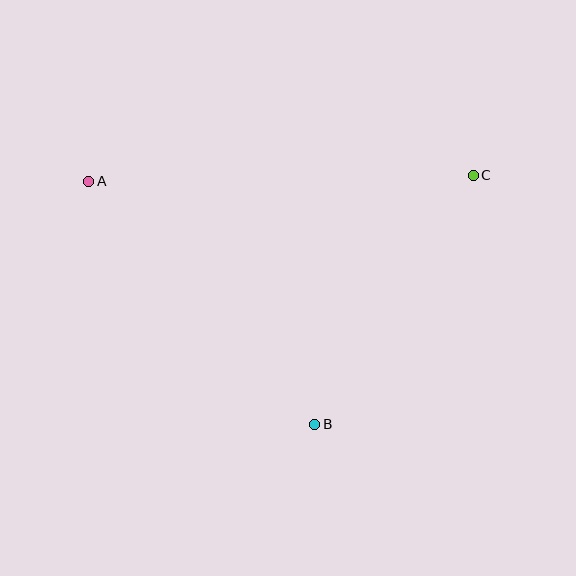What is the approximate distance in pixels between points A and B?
The distance between A and B is approximately 332 pixels.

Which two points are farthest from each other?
Points A and C are farthest from each other.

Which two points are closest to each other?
Points B and C are closest to each other.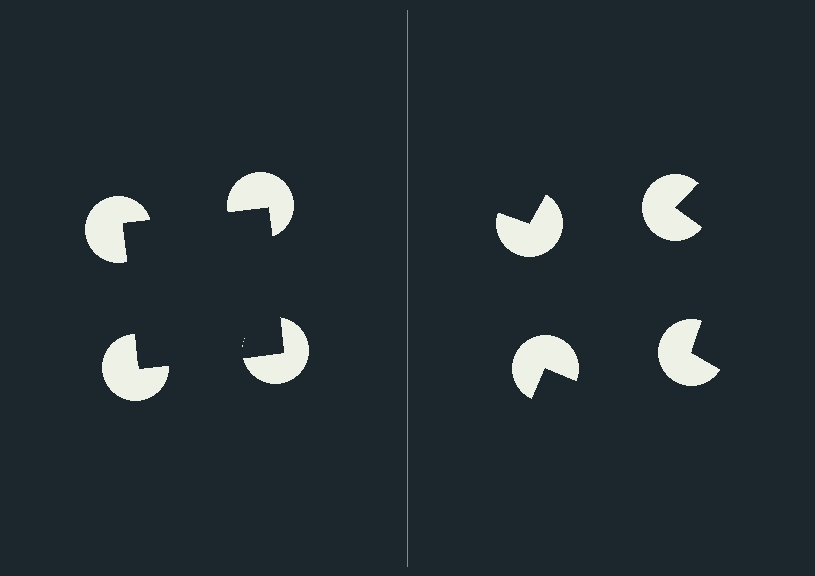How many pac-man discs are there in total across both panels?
8 — 4 on each side.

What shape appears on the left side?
An illusory square.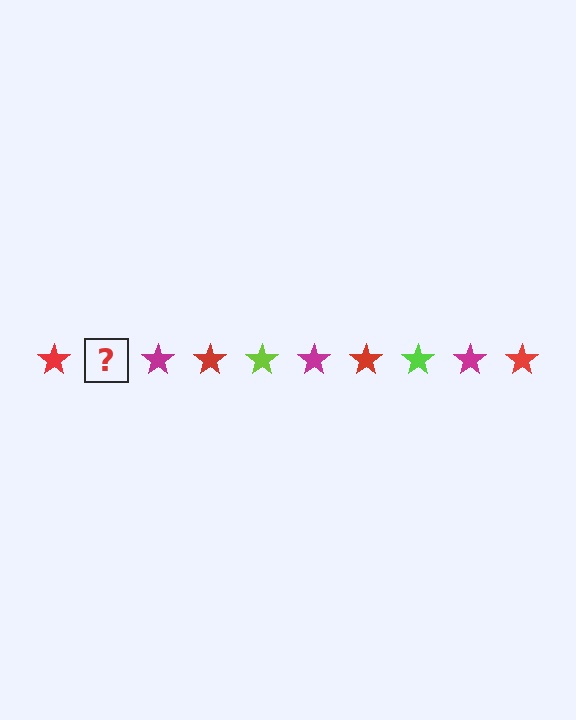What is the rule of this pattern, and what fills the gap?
The rule is that the pattern cycles through red, lime, magenta stars. The gap should be filled with a lime star.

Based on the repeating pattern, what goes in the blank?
The blank should be a lime star.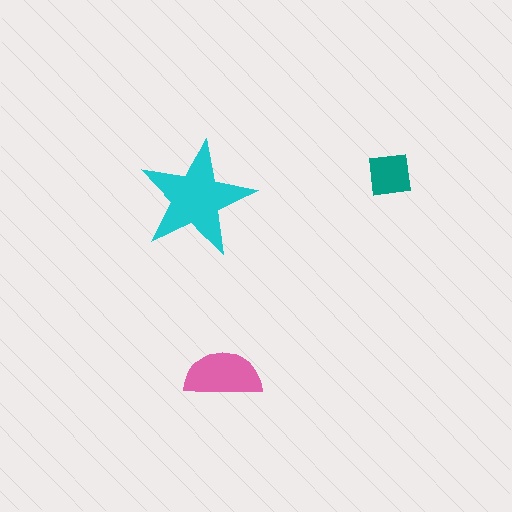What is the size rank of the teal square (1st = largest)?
3rd.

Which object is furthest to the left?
The cyan star is leftmost.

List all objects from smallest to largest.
The teal square, the pink semicircle, the cyan star.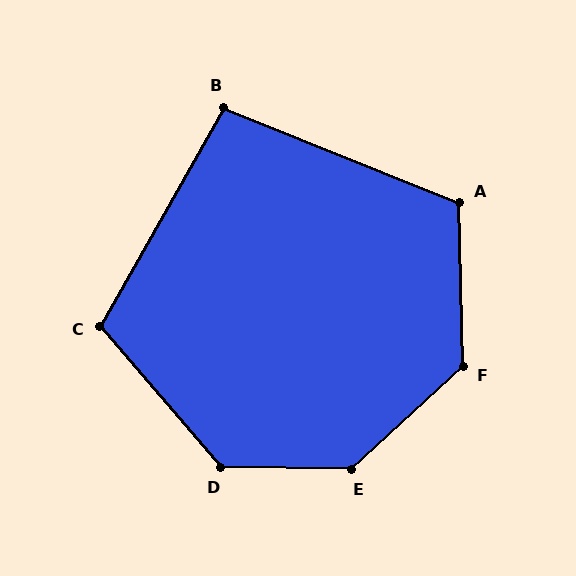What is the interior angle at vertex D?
Approximately 131 degrees (obtuse).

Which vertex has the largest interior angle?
E, at approximately 137 degrees.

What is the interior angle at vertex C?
Approximately 110 degrees (obtuse).